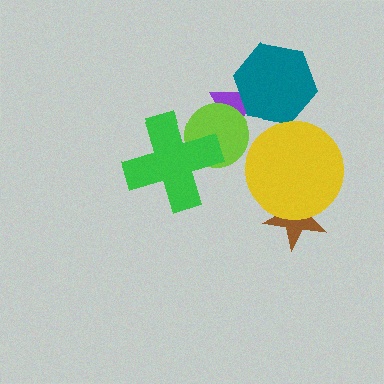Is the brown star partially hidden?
Yes, it is partially covered by another shape.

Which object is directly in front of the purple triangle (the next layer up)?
The lime circle is directly in front of the purple triangle.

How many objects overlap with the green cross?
1 object overlaps with the green cross.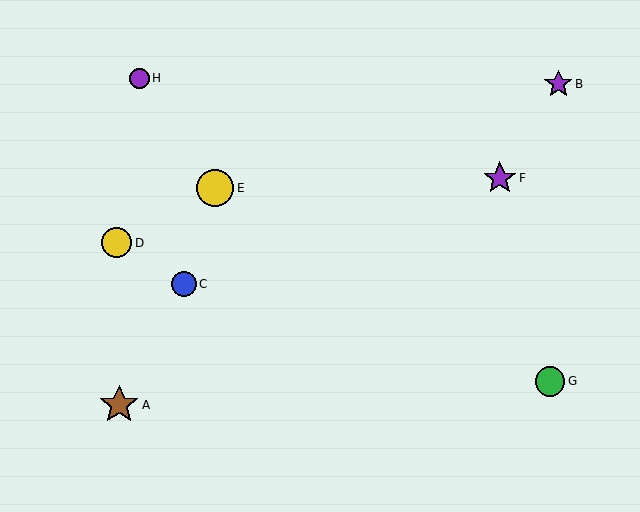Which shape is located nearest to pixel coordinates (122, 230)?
The yellow circle (labeled D) at (116, 243) is nearest to that location.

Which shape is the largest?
The brown star (labeled A) is the largest.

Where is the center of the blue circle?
The center of the blue circle is at (184, 284).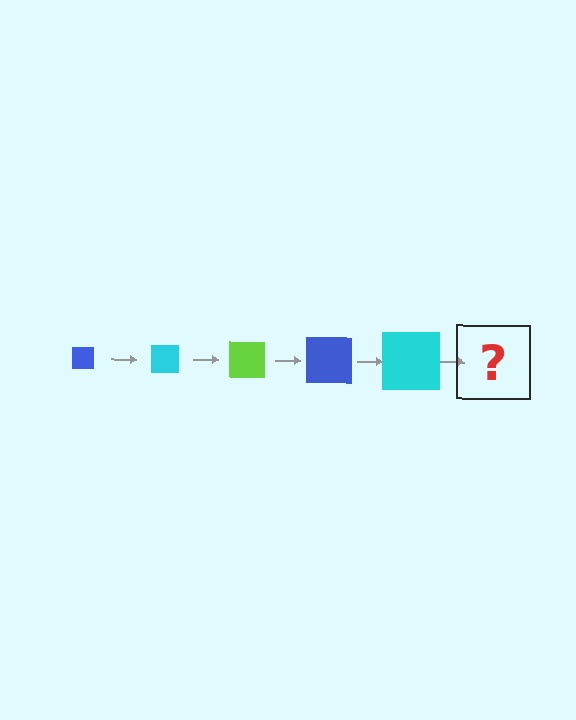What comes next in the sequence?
The next element should be a lime square, larger than the previous one.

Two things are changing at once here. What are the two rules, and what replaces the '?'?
The two rules are that the square grows larger each step and the color cycles through blue, cyan, and lime. The '?' should be a lime square, larger than the previous one.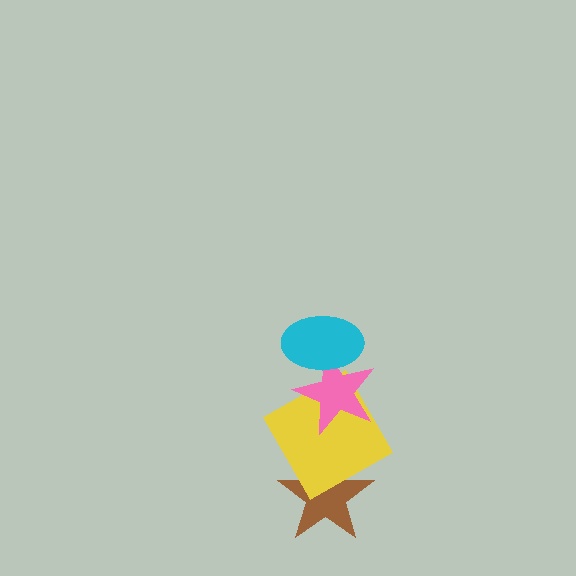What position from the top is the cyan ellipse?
The cyan ellipse is 1st from the top.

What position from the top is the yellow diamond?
The yellow diamond is 3rd from the top.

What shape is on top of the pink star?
The cyan ellipse is on top of the pink star.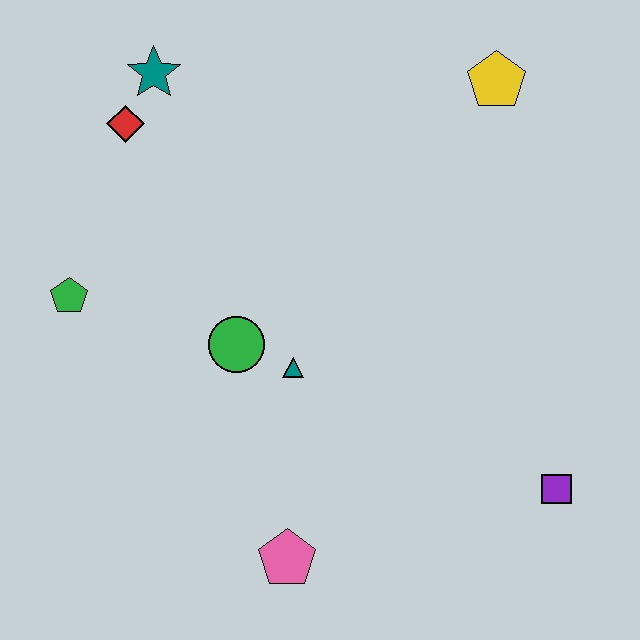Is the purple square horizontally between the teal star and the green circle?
No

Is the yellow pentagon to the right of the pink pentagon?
Yes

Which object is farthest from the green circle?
The yellow pentagon is farthest from the green circle.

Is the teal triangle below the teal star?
Yes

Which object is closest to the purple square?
The pink pentagon is closest to the purple square.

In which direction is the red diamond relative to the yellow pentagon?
The red diamond is to the left of the yellow pentagon.